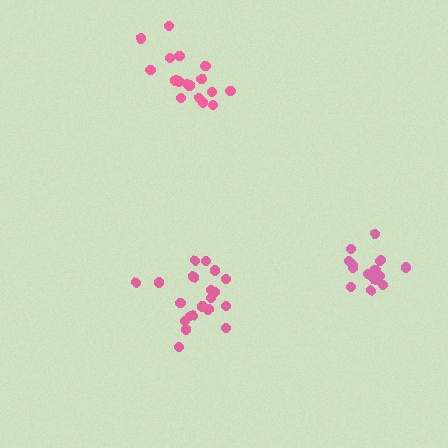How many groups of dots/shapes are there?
There are 3 groups.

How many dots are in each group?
Group 1: 18 dots, Group 2: 20 dots, Group 3: 16 dots (54 total).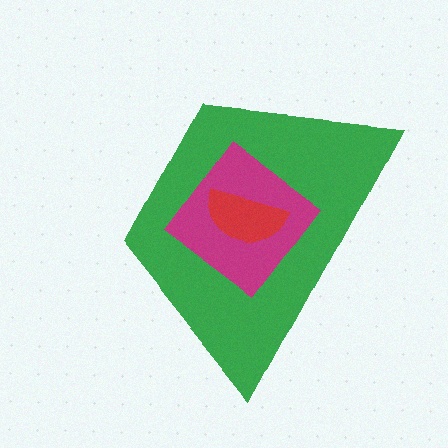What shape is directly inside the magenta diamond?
The red semicircle.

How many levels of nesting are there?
3.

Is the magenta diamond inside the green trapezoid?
Yes.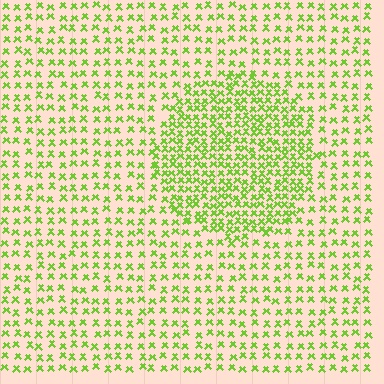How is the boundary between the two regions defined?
The boundary is defined by a change in element density (approximately 2.0x ratio). All elements are the same color, size, and shape.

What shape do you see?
I see a circle.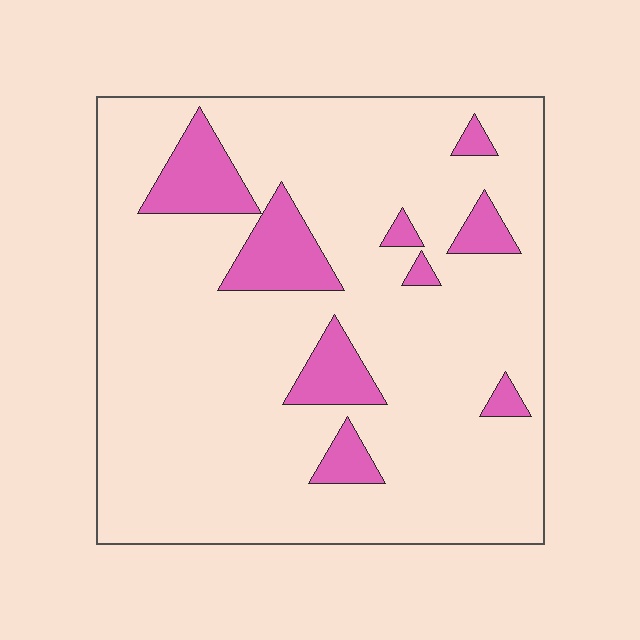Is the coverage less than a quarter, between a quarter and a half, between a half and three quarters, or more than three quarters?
Less than a quarter.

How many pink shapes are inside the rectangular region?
9.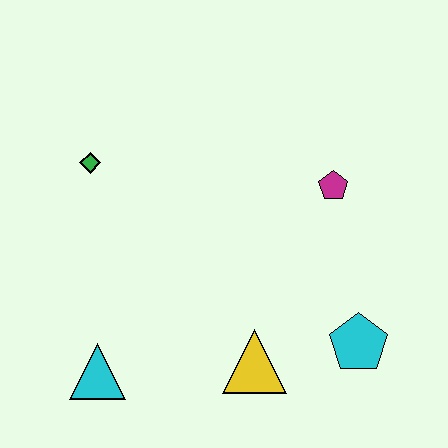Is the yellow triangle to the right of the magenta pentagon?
No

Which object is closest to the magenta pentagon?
The cyan pentagon is closest to the magenta pentagon.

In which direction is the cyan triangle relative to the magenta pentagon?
The cyan triangle is to the left of the magenta pentagon.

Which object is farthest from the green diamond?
The cyan pentagon is farthest from the green diamond.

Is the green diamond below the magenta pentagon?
No